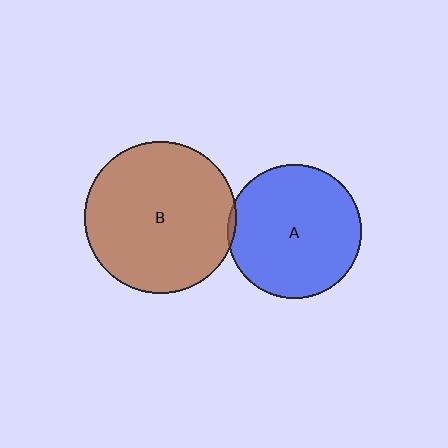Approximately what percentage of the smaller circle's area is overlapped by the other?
Approximately 5%.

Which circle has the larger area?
Circle B (brown).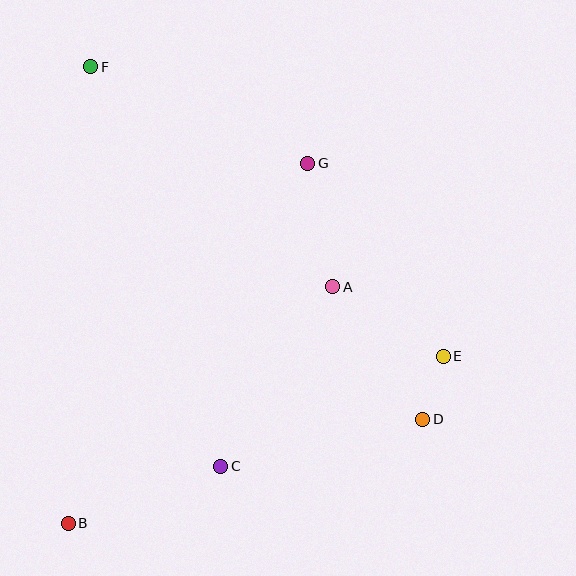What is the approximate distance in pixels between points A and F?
The distance between A and F is approximately 327 pixels.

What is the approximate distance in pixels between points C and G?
The distance between C and G is approximately 315 pixels.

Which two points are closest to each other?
Points D and E are closest to each other.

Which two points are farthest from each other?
Points D and F are farthest from each other.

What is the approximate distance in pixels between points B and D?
The distance between B and D is approximately 369 pixels.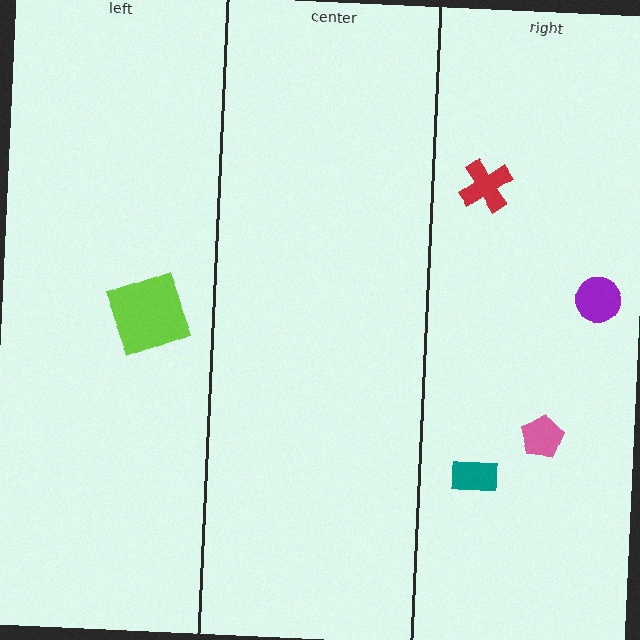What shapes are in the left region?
The lime square.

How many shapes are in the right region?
4.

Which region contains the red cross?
The right region.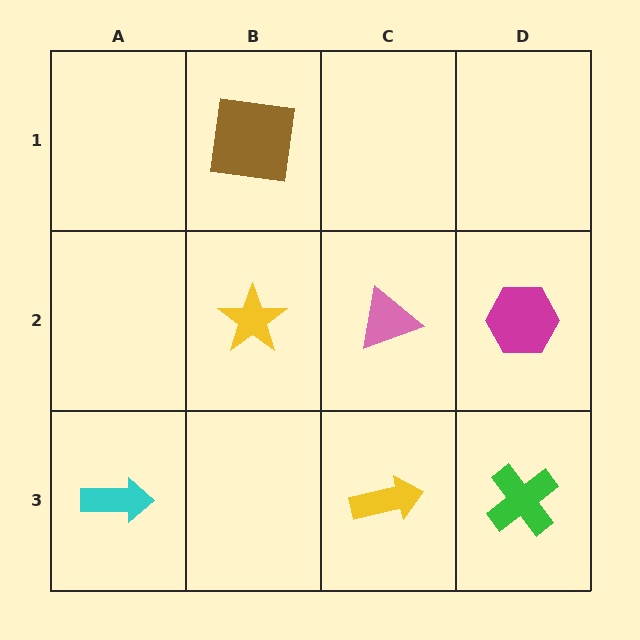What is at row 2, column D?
A magenta hexagon.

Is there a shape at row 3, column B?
No, that cell is empty.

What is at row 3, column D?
A green cross.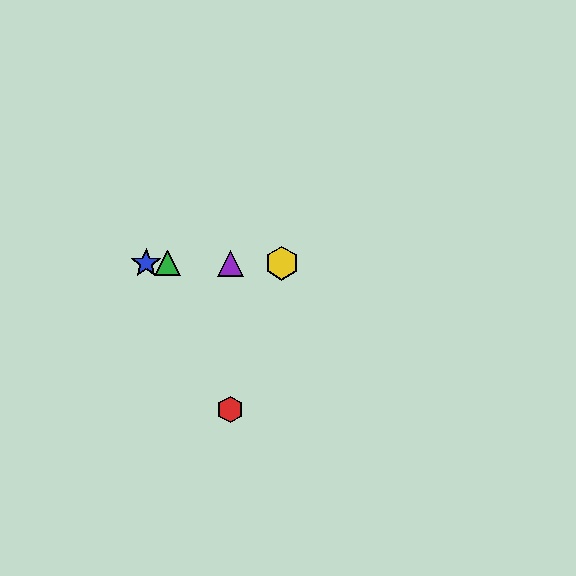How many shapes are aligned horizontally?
4 shapes (the blue star, the green triangle, the yellow hexagon, the purple triangle) are aligned horizontally.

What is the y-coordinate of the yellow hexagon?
The yellow hexagon is at y≈263.